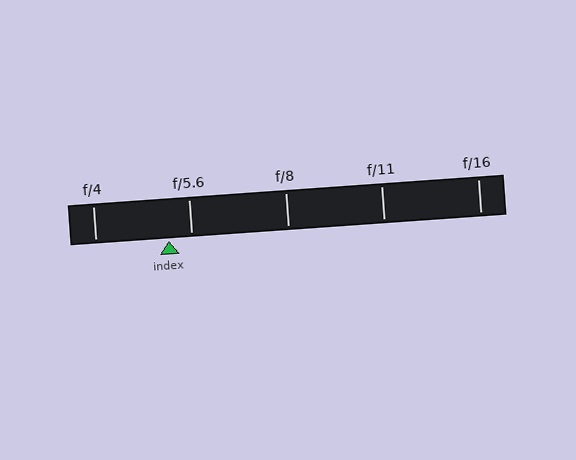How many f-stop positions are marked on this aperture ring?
There are 5 f-stop positions marked.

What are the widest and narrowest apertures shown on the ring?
The widest aperture shown is f/4 and the narrowest is f/16.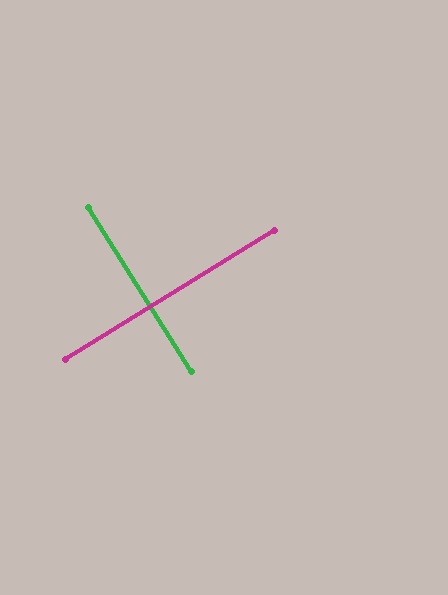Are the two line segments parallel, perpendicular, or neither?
Perpendicular — they meet at approximately 89°.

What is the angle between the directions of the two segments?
Approximately 89 degrees.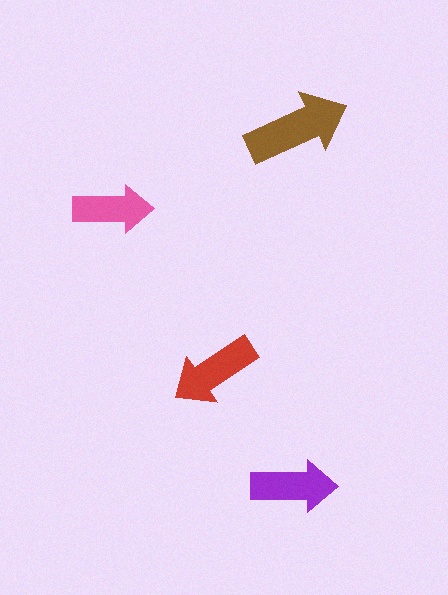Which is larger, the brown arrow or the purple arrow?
The brown one.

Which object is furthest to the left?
The pink arrow is leftmost.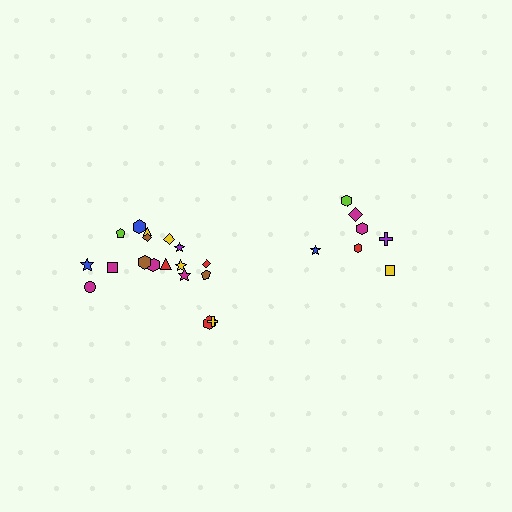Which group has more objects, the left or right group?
The left group.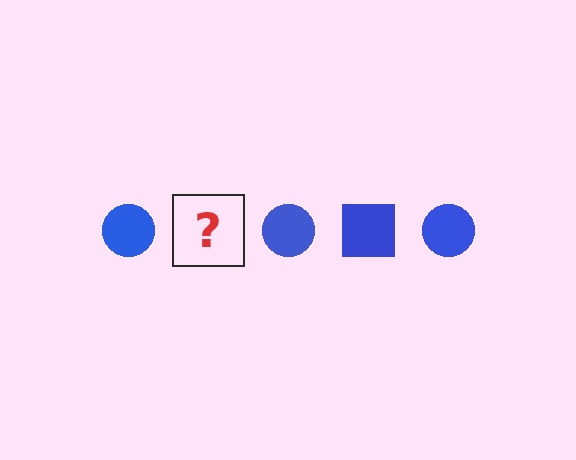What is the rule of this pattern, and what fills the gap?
The rule is that the pattern cycles through circle, square shapes in blue. The gap should be filled with a blue square.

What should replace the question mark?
The question mark should be replaced with a blue square.